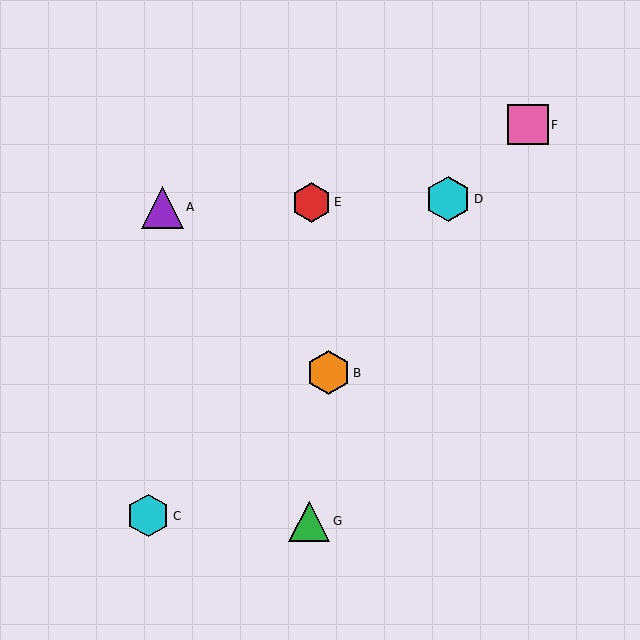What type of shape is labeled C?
Shape C is a cyan hexagon.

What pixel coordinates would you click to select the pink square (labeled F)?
Click at (528, 125) to select the pink square F.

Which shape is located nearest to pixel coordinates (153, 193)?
The purple triangle (labeled A) at (163, 207) is nearest to that location.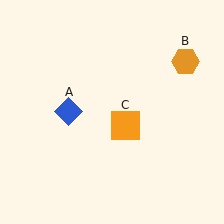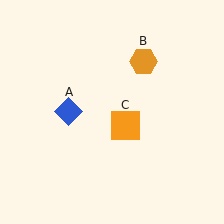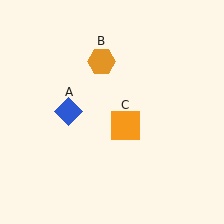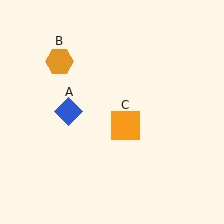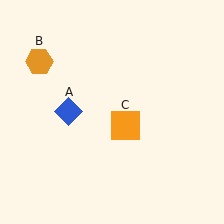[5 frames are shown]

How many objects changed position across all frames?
1 object changed position: orange hexagon (object B).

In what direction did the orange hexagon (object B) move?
The orange hexagon (object B) moved left.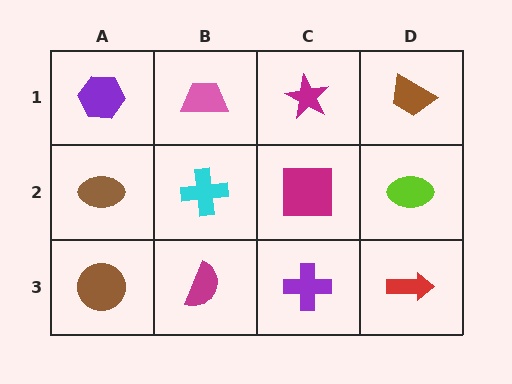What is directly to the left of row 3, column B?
A brown circle.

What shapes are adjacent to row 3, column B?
A cyan cross (row 2, column B), a brown circle (row 3, column A), a purple cross (row 3, column C).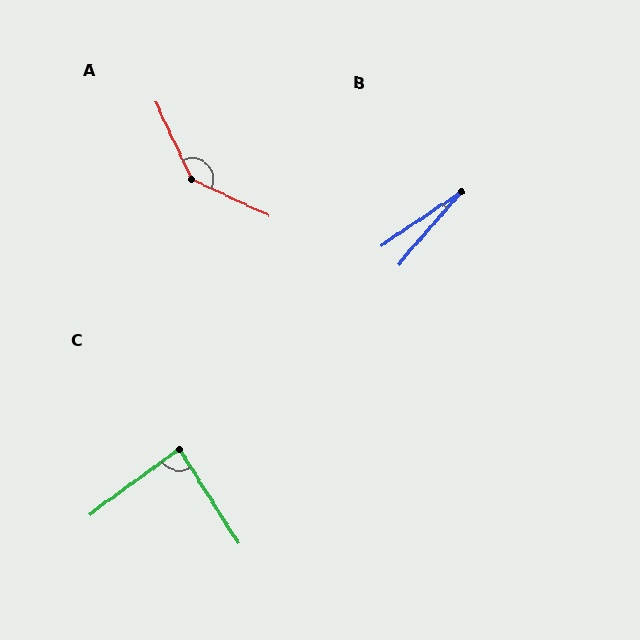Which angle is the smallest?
B, at approximately 15 degrees.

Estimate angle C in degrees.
Approximately 86 degrees.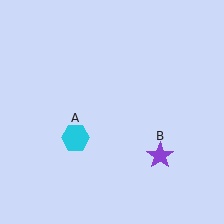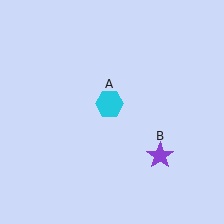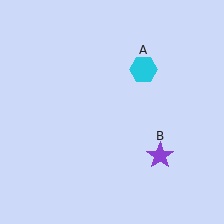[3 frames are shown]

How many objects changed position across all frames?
1 object changed position: cyan hexagon (object A).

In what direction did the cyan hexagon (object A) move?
The cyan hexagon (object A) moved up and to the right.